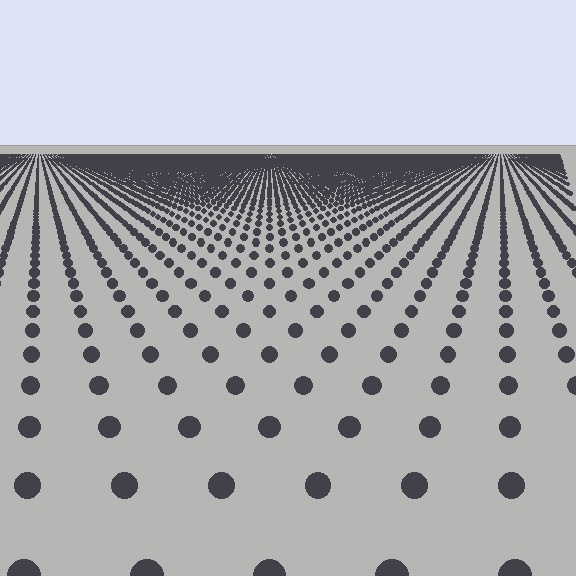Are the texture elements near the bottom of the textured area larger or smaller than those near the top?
Larger. Near the bottom, elements are closer to the viewer and appear at a bigger on-screen size.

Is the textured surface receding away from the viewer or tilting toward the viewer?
The surface is receding away from the viewer. Texture elements get smaller and denser toward the top.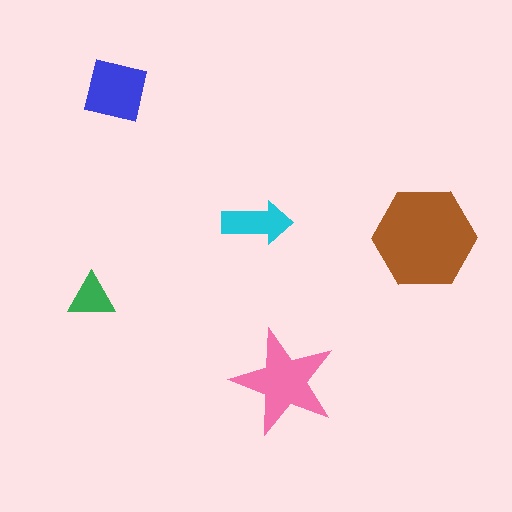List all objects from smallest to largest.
The green triangle, the cyan arrow, the blue square, the pink star, the brown hexagon.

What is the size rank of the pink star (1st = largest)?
2nd.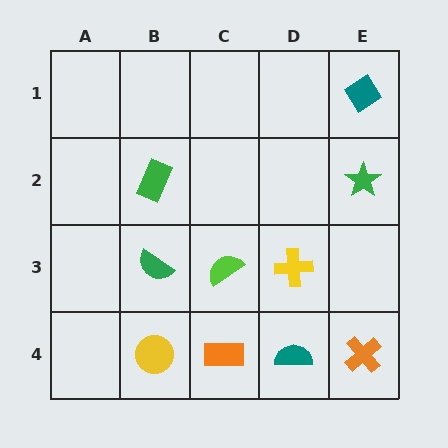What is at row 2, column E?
A green star.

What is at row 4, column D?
A teal semicircle.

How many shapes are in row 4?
4 shapes.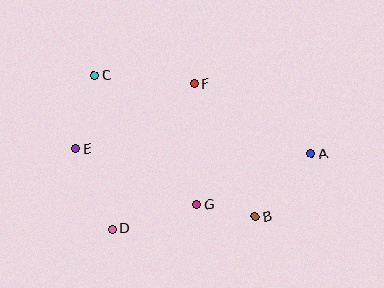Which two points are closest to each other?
Points B and G are closest to each other.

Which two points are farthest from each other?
Points A and E are farthest from each other.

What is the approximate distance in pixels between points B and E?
The distance between B and E is approximately 192 pixels.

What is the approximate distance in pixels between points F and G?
The distance between F and G is approximately 121 pixels.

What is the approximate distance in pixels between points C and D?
The distance between C and D is approximately 154 pixels.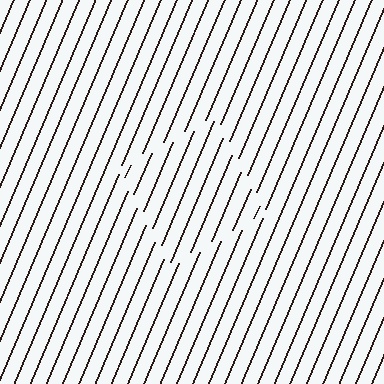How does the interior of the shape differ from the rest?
The interior of the shape contains the same grating, shifted by half a period — the contour is defined by the phase discontinuity where line-ends from the inner and outer gratings abut.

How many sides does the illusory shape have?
4 sides — the line-ends trace a square.